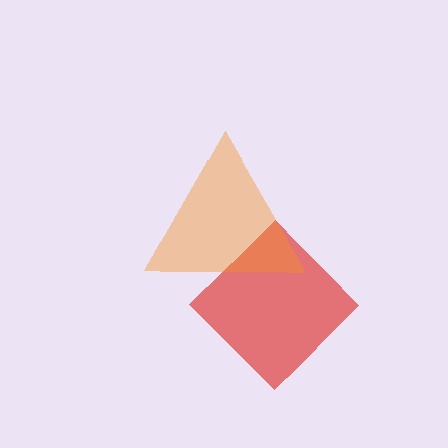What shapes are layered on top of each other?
The layered shapes are: a red diamond, an orange triangle.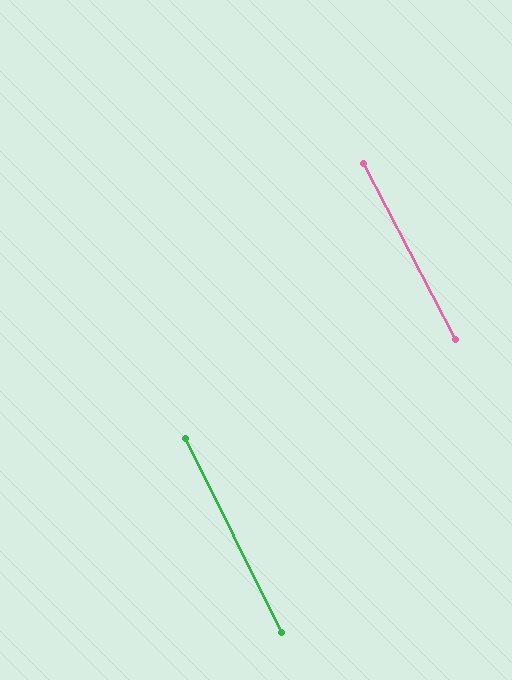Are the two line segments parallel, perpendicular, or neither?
Parallel — their directions differ by only 1.5°.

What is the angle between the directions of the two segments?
Approximately 1 degree.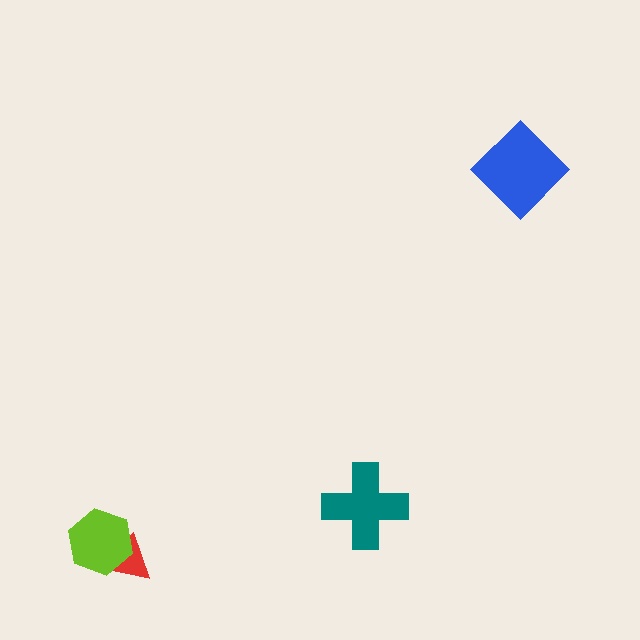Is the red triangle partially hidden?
Yes, it is partially covered by another shape.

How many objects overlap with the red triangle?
1 object overlaps with the red triangle.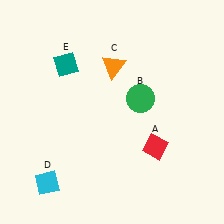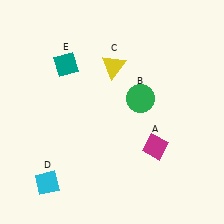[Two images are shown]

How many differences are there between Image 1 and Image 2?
There are 2 differences between the two images.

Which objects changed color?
A changed from red to magenta. C changed from orange to yellow.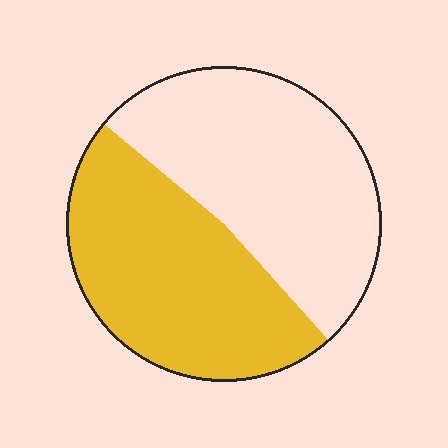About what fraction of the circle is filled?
About one half (1/2).